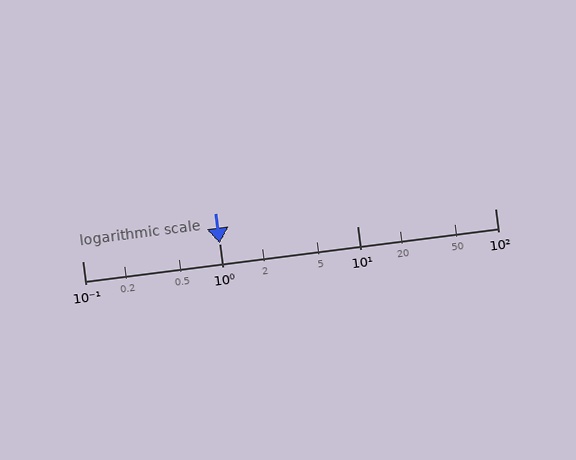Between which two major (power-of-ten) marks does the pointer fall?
The pointer is between 0.1 and 1.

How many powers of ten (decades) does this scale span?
The scale spans 3 decades, from 0.1 to 100.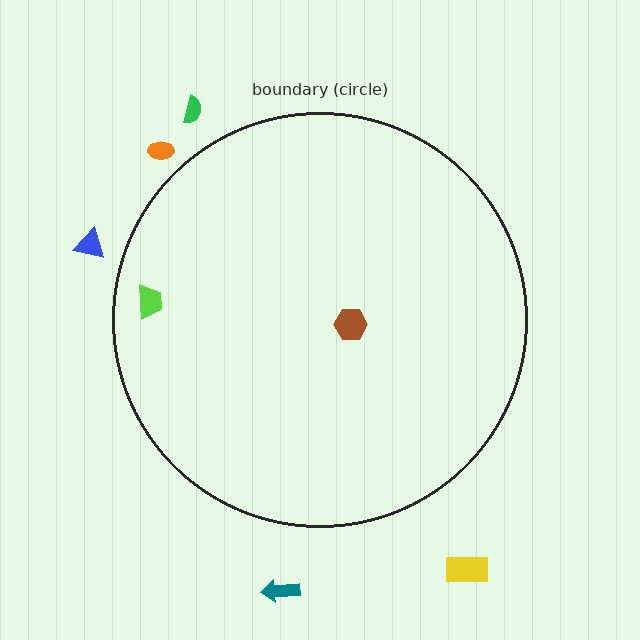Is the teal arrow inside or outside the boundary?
Outside.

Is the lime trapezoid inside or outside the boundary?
Inside.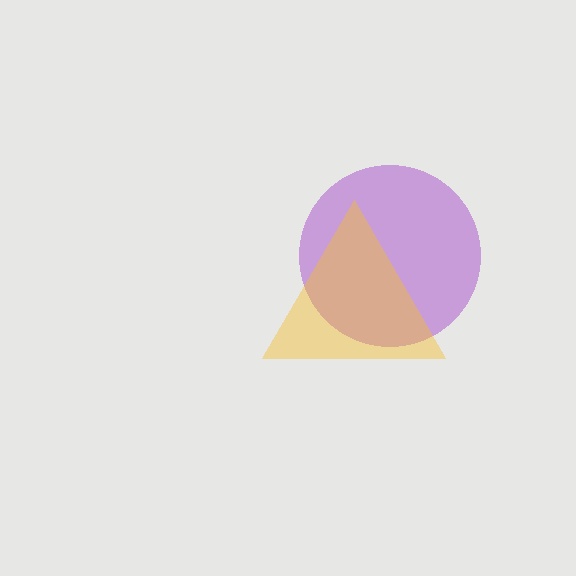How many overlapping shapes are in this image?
There are 2 overlapping shapes in the image.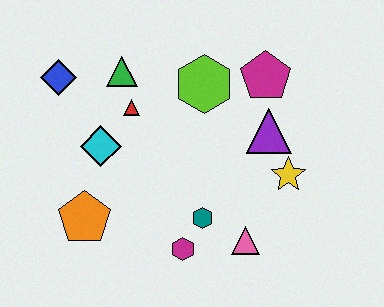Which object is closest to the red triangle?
The green triangle is closest to the red triangle.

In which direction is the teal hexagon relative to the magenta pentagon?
The teal hexagon is below the magenta pentagon.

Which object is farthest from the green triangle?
The pink triangle is farthest from the green triangle.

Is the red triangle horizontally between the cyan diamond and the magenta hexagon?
Yes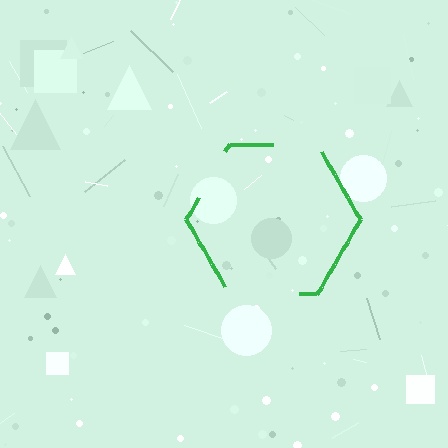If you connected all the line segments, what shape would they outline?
They would outline a hexagon.